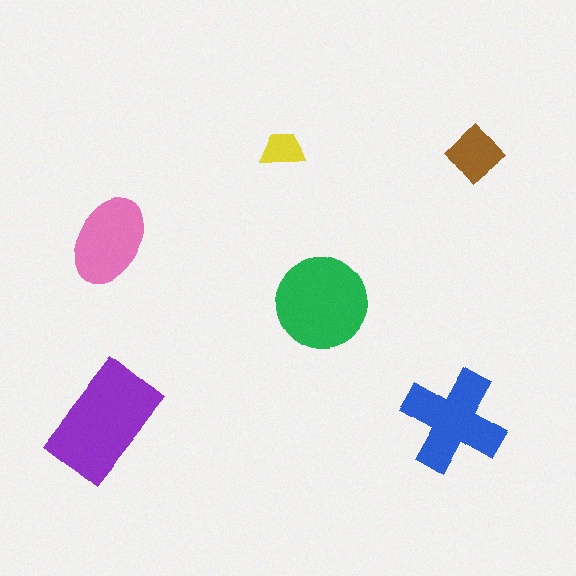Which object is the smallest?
The yellow trapezoid.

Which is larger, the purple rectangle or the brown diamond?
The purple rectangle.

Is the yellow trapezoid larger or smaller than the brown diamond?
Smaller.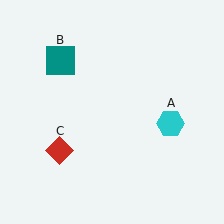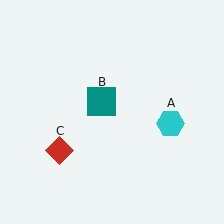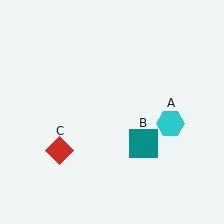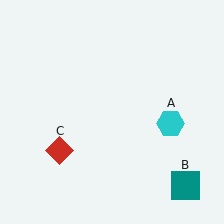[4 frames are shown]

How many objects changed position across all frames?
1 object changed position: teal square (object B).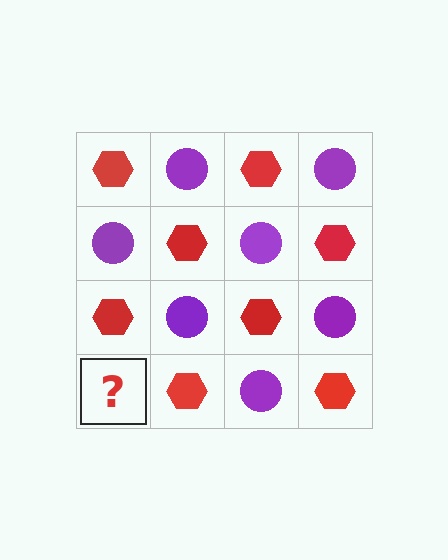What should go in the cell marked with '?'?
The missing cell should contain a purple circle.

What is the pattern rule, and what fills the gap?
The rule is that it alternates red hexagon and purple circle in a checkerboard pattern. The gap should be filled with a purple circle.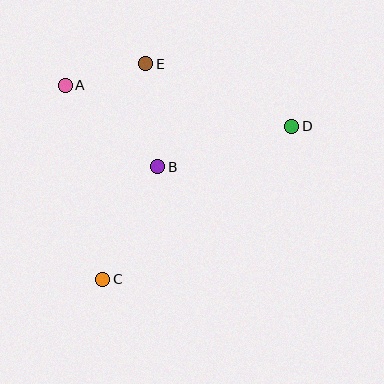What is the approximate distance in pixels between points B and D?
The distance between B and D is approximately 140 pixels.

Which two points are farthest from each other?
Points C and D are farthest from each other.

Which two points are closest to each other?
Points A and E are closest to each other.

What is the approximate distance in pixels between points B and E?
The distance between B and E is approximately 104 pixels.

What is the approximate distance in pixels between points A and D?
The distance between A and D is approximately 230 pixels.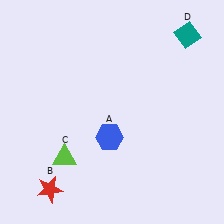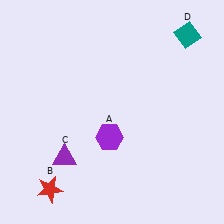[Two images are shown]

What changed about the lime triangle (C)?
In Image 1, C is lime. In Image 2, it changed to purple.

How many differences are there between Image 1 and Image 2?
There are 2 differences between the two images.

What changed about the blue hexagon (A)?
In Image 1, A is blue. In Image 2, it changed to purple.